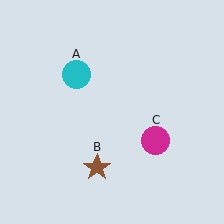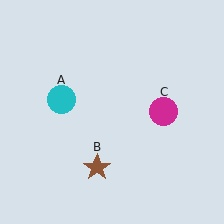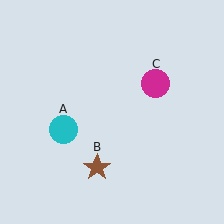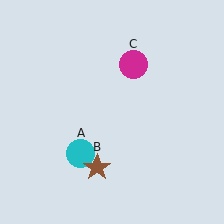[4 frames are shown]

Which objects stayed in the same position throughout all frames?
Brown star (object B) remained stationary.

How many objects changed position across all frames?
2 objects changed position: cyan circle (object A), magenta circle (object C).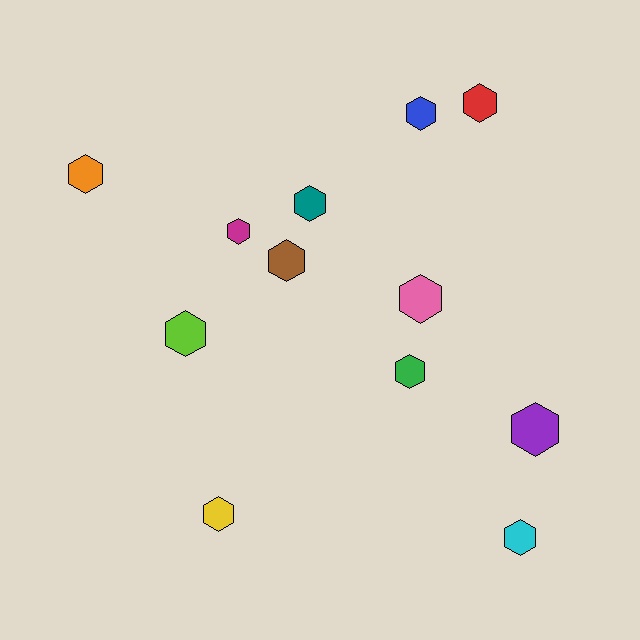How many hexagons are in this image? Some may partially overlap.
There are 12 hexagons.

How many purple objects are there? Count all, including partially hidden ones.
There is 1 purple object.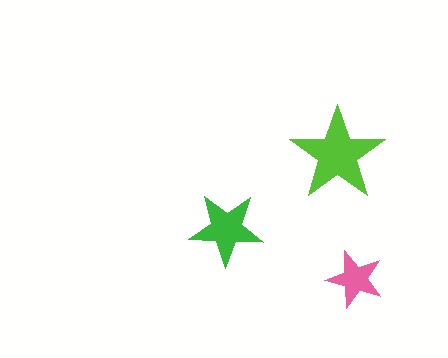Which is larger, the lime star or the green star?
The lime one.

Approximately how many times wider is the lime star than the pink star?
About 1.5 times wider.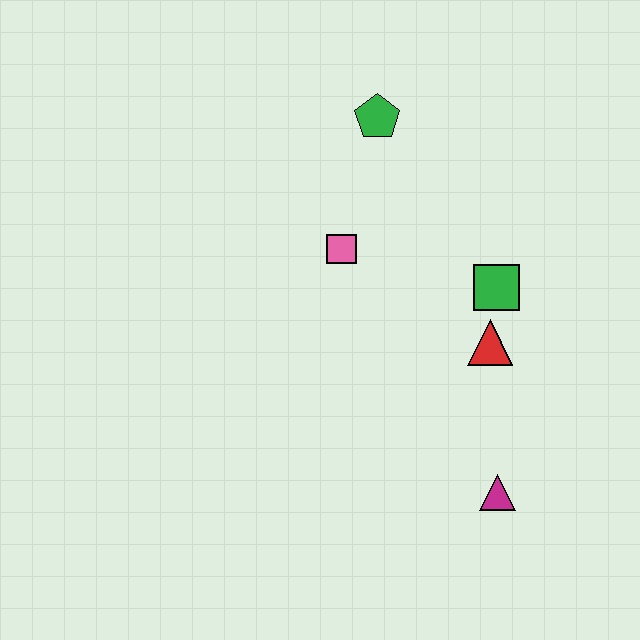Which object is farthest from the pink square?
The magenta triangle is farthest from the pink square.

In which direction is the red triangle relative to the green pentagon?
The red triangle is below the green pentagon.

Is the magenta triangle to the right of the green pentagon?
Yes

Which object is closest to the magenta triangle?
The red triangle is closest to the magenta triangle.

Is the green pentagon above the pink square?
Yes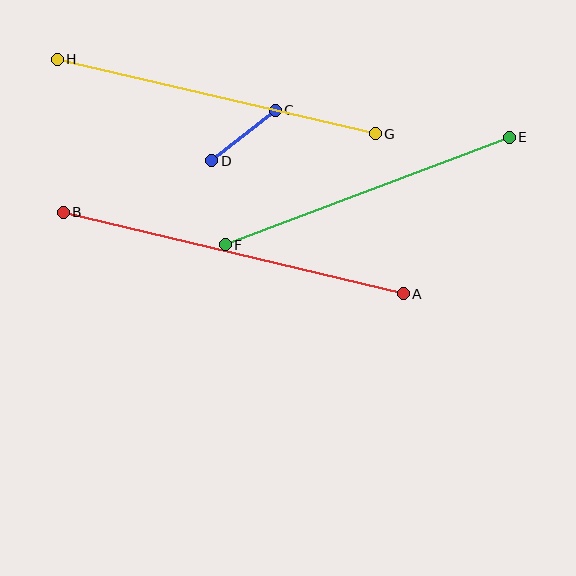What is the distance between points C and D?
The distance is approximately 81 pixels.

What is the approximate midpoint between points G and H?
The midpoint is at approximately (216, 96) pixels.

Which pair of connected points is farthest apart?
Points A and B are farthest apart.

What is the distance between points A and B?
The distance is approximately 350 pixels.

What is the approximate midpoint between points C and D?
The midpoint is at approximately (243, 136) pixels.